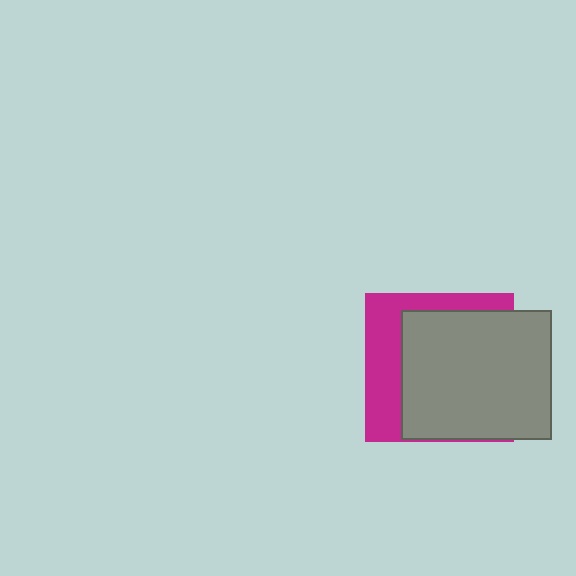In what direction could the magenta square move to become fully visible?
The magenta square could move left. That would shift it out from behind the gray rectangle entirely.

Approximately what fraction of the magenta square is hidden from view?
Roughly 66% of the magenta square is hidden behind the gray rectangle.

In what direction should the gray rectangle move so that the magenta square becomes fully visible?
The gray rectangle should move right. That is the shortest direction to clear the overlap and leave the magenta square fully visible.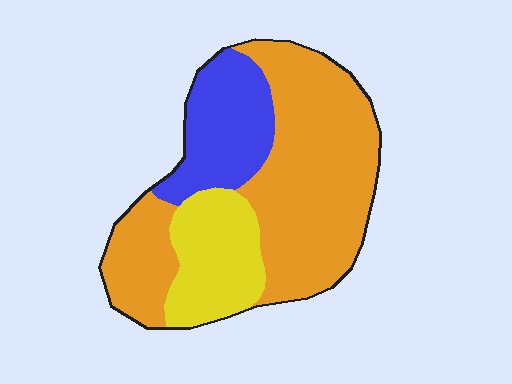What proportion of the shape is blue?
Blue covers roughly 20% of the shape.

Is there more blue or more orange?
Orange.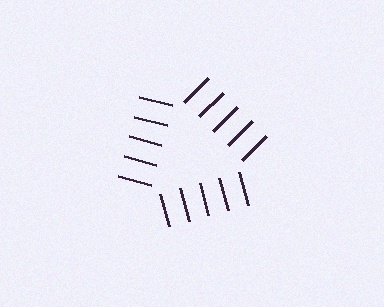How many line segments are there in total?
15 — 5 along each of the 3 edges.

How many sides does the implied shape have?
3 sides — the line-ends trace a triangle.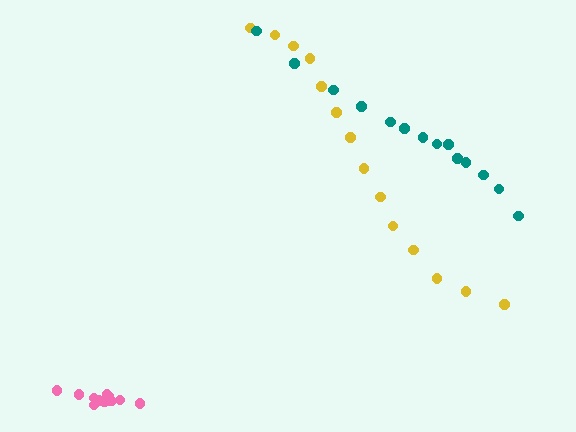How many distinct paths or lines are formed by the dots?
There are 3 distinct paths.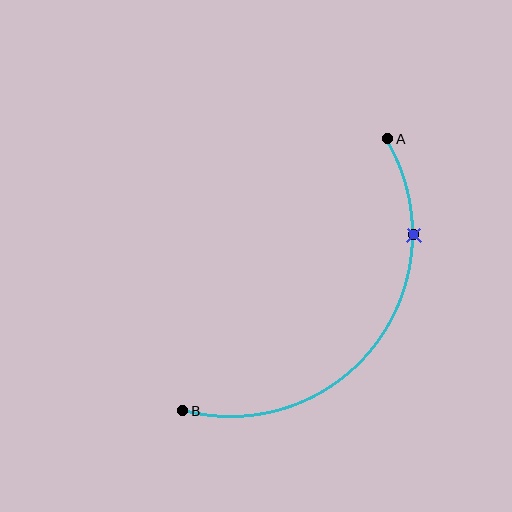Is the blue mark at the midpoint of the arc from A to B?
No. The blue mark lies on the arc but is closer to endpoint A. The arc midpoint would be at the point on the curve equidistant along the arc from both A and B.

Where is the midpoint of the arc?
The arc midpoint is the point on the curve farthest from the straight line joining A and B. It sits below and to the right of that line.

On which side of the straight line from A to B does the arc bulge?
The arc bulges below and to the right of the straight line connecting A and B.